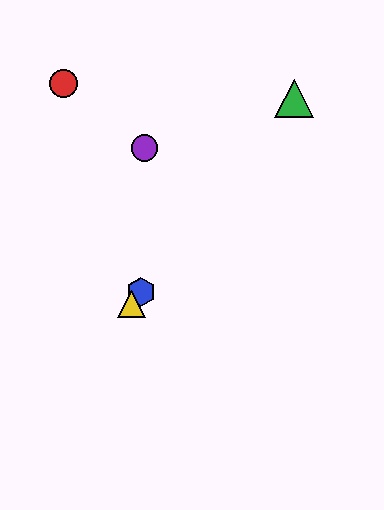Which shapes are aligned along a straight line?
The blue hexagon, the green triangle, the yellow triangle are aligned along a straight line.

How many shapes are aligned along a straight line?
3 shapes (the blue hexagon, the green triangle, the yellow triangle) are aligned along a straight line.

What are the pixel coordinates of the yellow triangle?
The yellow triangle is at (132, 304).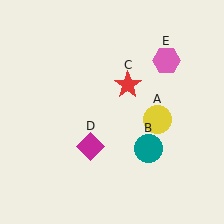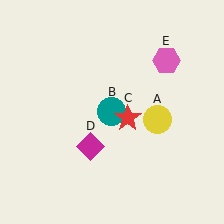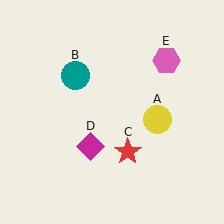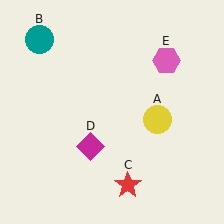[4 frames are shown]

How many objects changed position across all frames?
2 objects changed position: teal circle (object B), red star (object C).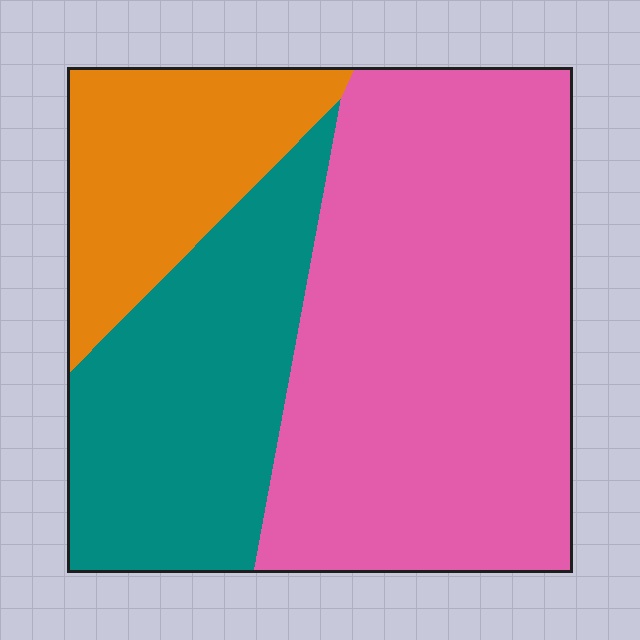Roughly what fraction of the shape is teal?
Teal covers 28% of the shape.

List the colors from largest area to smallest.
From largest to smallest: pink, teal, orange.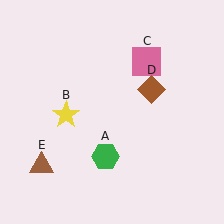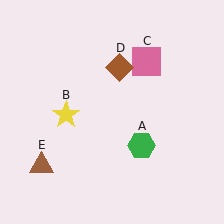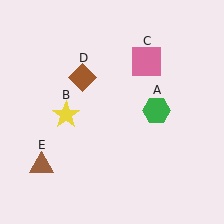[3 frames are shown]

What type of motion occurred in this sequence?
The green hexagon (object A), brown diamond (object D) rotated counterclockwise around the center of the scene.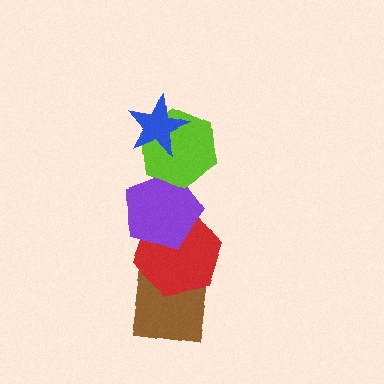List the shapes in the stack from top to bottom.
From top to bottom: the blue star, the lime hexagon, the purple pentagon, the red hexagon, the brown square.